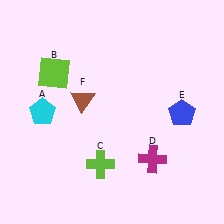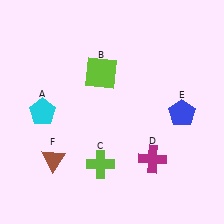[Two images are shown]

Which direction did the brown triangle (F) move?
The brown triangle (F) moved down.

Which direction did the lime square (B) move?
The lime square (B) moved right.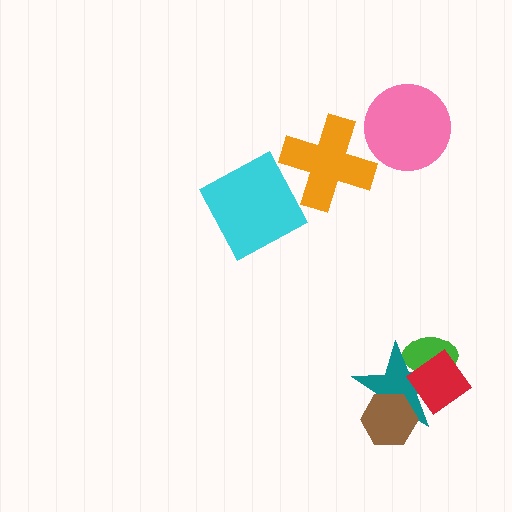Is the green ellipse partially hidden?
Yes, it is partially covered by another shape.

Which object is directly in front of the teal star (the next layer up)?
The brown hexagon is directly in front of the teal star.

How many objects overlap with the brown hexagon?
1 object overlaps with the brown hexagon.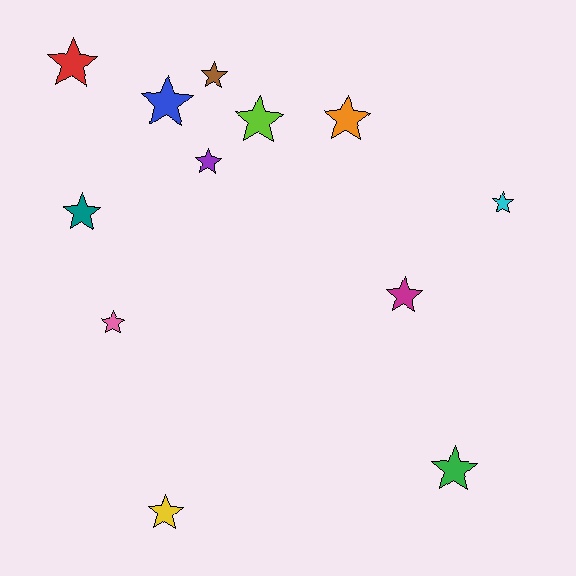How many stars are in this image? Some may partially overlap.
There are 12 stars.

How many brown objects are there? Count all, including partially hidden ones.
There is 1 brown object.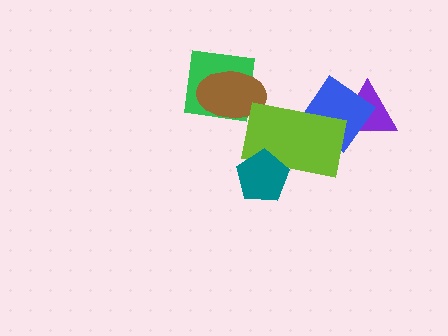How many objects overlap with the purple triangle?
1 object overlaps with the purple triangle.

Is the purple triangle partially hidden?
Yes, it is partially covered by another shape.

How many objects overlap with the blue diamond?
2 objects overlap with the blue diamond.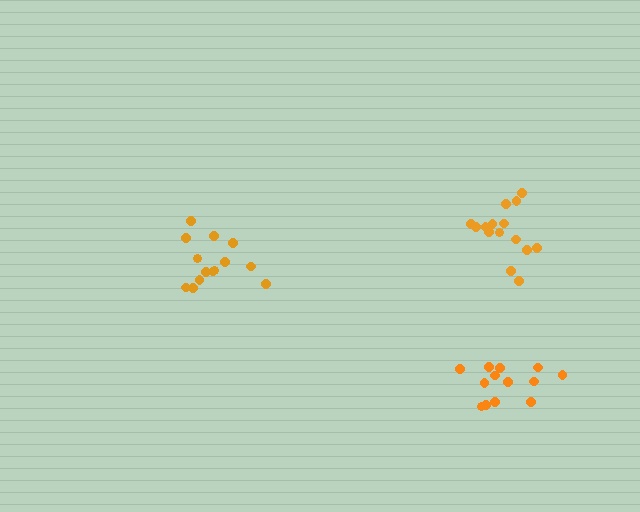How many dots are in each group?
Group 1: 15 dots, Group 2: 14 dots, Group 3: 13 dots (42 total).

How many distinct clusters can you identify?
There are 3 distinct clusters.